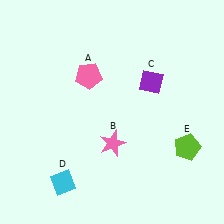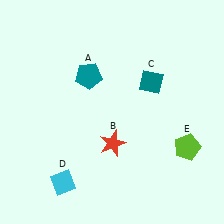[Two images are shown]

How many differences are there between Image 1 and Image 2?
There are 3 differences between the two images.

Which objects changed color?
A changed from pink to teal. B changed from pink to red. C changed from purple to teal.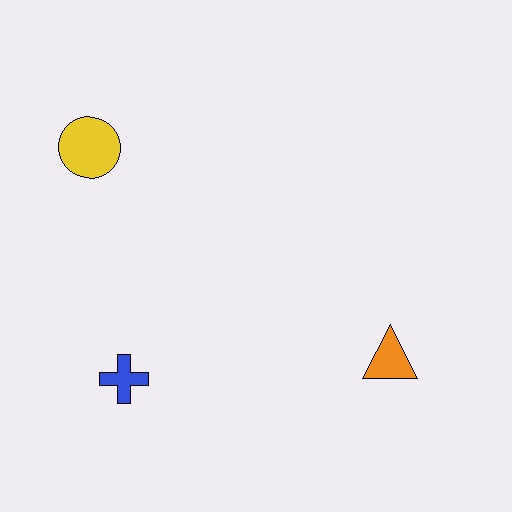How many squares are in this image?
There are no squares.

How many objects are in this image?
There are 3 objects.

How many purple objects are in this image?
There are no purple objects.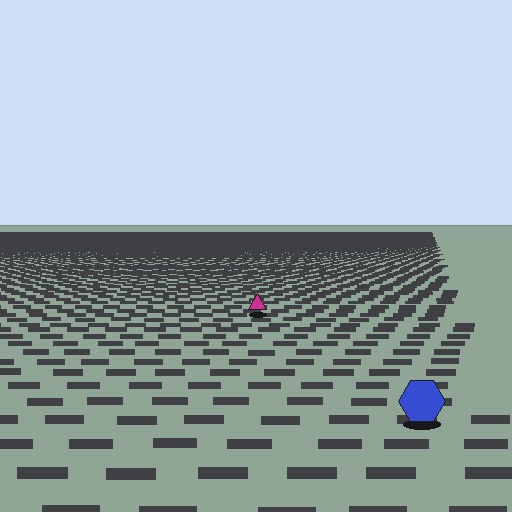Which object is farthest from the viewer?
The magenta triangle is farthest from the viewer. It appears smaller and the ground texture around it is denser.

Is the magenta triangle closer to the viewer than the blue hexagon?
No. The blue hexagon is closer — you can tell from the texture gradient: the ground texture is coarser near it.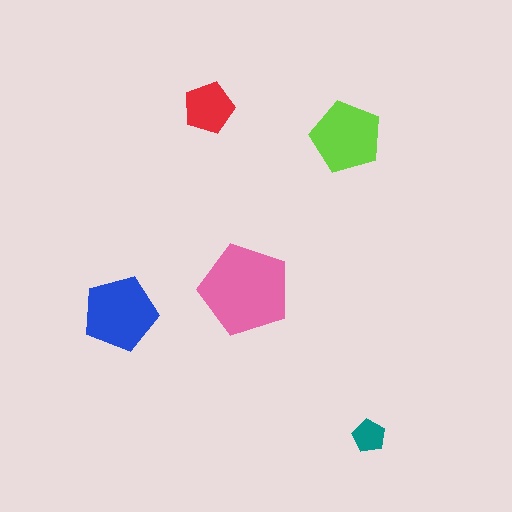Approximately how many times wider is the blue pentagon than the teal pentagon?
About 2.5 times wider.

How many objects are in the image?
There are 5 objects in the image.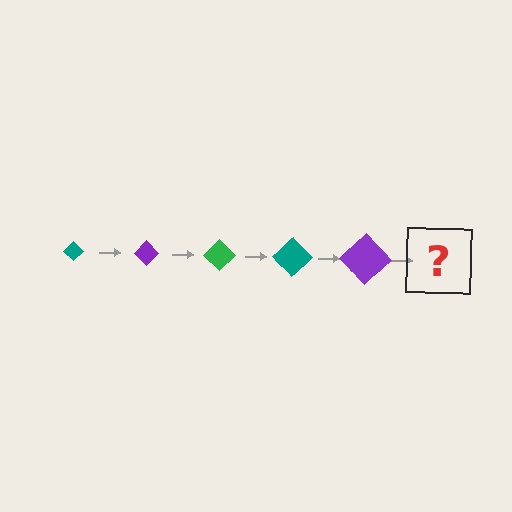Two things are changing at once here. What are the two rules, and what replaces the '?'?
The two rules are that the diamond grows larger each step and the color cycles through teal, purple, and green. The '?' should be a green diamond, larger than the previous one.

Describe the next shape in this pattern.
It should be a green diamond, larger than the previous one.